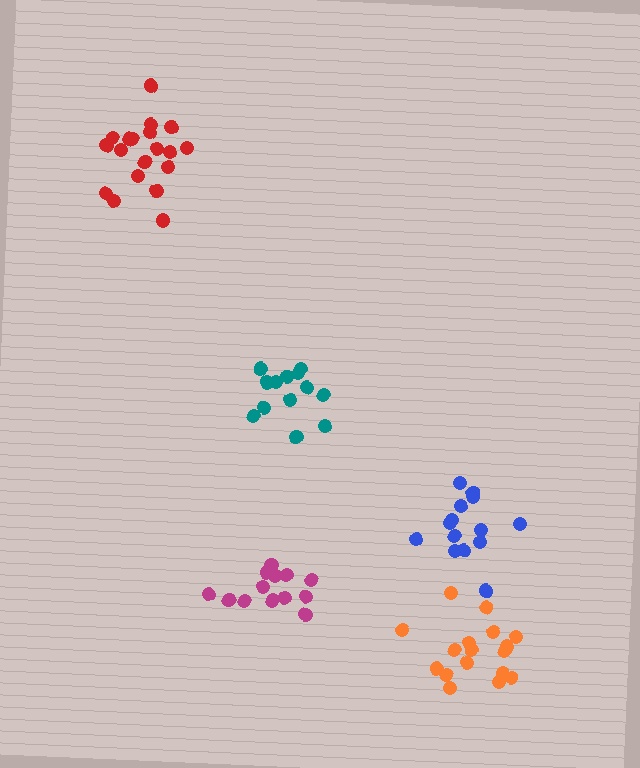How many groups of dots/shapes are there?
There are 5 groups.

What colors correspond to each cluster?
The clusters are colored: teal, orange, blue, magenta, red.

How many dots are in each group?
Group 1: 13 dots, Group 2: 17 dots, Group 3: 14 dots, Group 4: 14 dots, Group 5: 19 dots (77 total).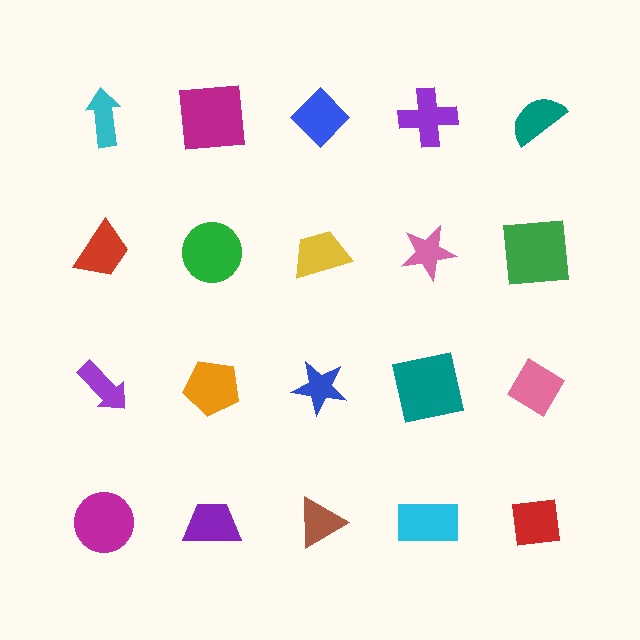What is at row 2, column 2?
A green circle.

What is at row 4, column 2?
A purple trapezoid.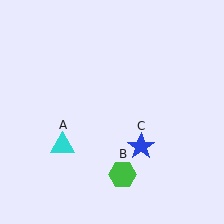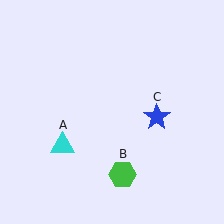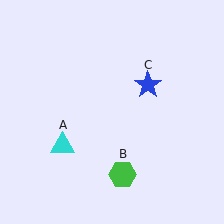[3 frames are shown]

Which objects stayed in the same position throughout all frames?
Cyan triangle (object A) and green hexagon (object B) remained stationary.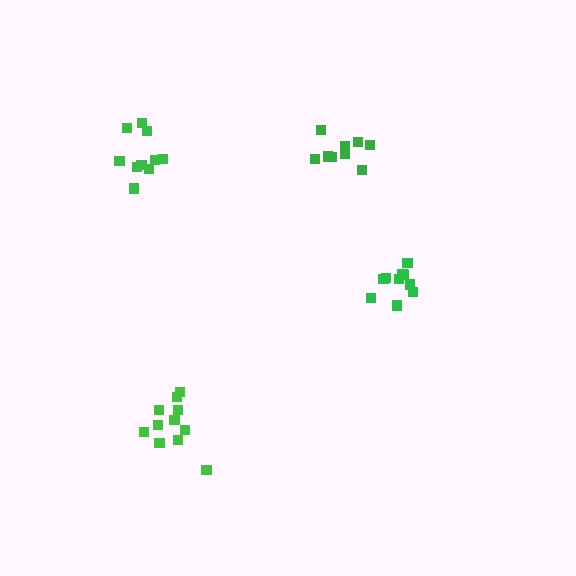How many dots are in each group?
Group 1: 10 dots, Group 2: 9 dots, Group 3: 11 dots, Group 4: 10 dots (40 total).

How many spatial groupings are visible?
There are 4 spatial groupings.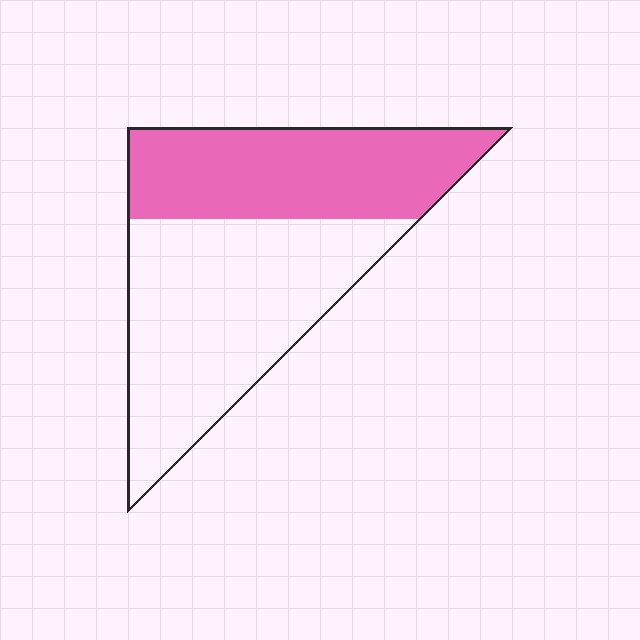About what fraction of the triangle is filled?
About two fifths (2/5).